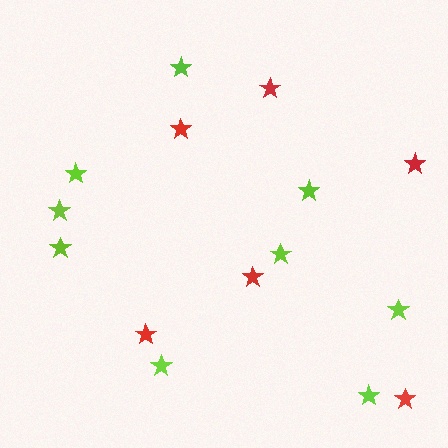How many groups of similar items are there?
There are 2 groups: one group of red stars (6) and one group of lime stars (9).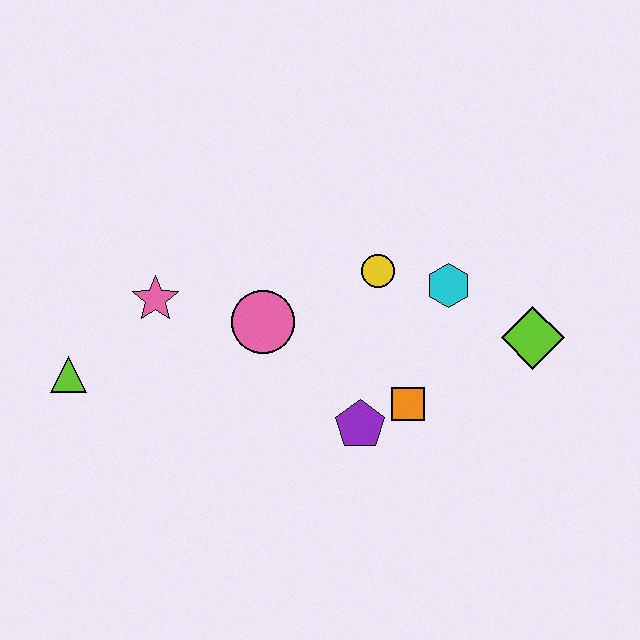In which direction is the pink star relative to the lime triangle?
The pink star is to the right of the lime triangle.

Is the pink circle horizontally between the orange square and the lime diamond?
No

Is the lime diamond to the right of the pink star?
Yes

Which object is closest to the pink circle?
The pink star is closest to the pink circle.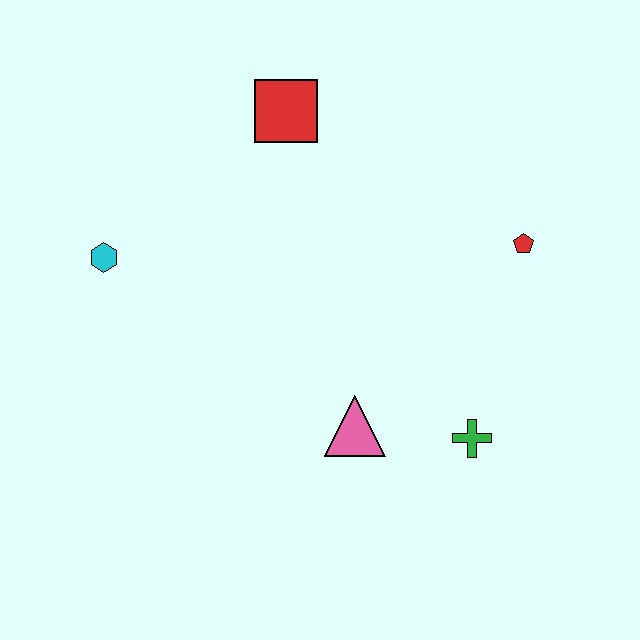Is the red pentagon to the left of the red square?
No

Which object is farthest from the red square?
The green cross is farthest from the red square.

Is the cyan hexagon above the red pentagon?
No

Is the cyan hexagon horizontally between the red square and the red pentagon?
No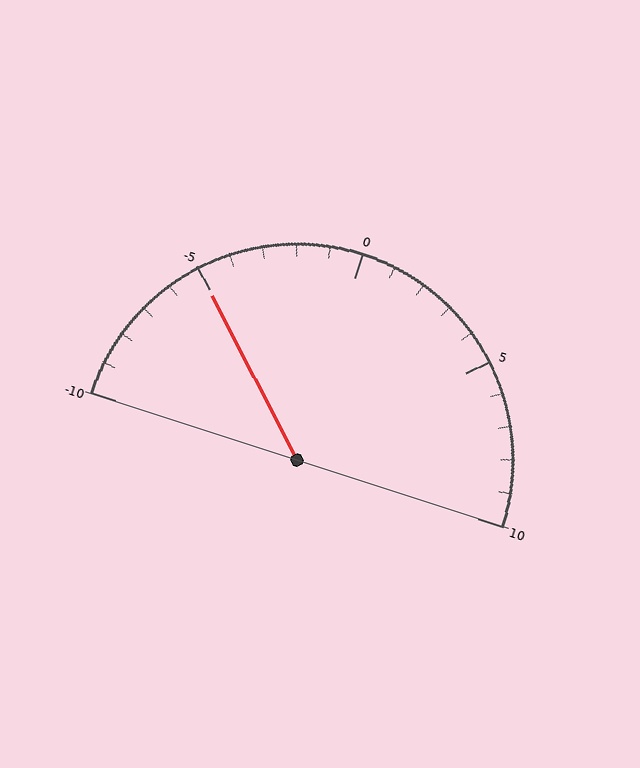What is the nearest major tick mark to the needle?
The nearest major tick mark is -5.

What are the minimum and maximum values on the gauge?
The gauge ranges from -10 to 10.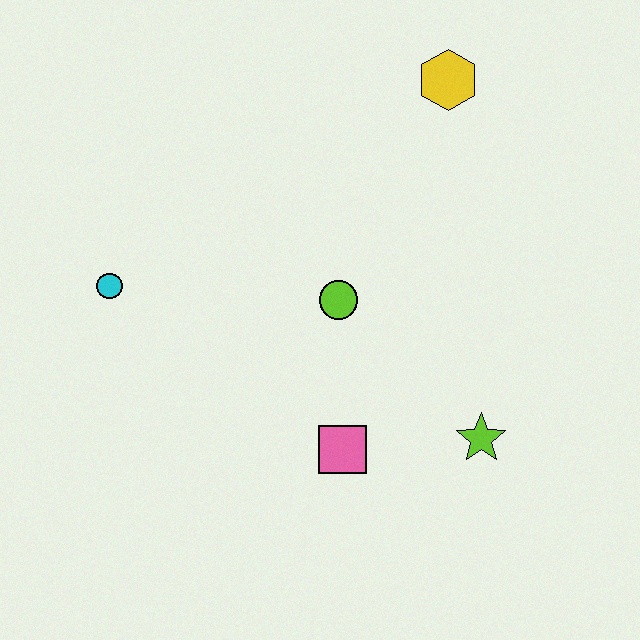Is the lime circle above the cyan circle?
No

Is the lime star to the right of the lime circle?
Yes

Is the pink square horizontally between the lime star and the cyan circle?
Yes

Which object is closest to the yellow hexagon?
The lime circle is closest to the yellow hexagon.